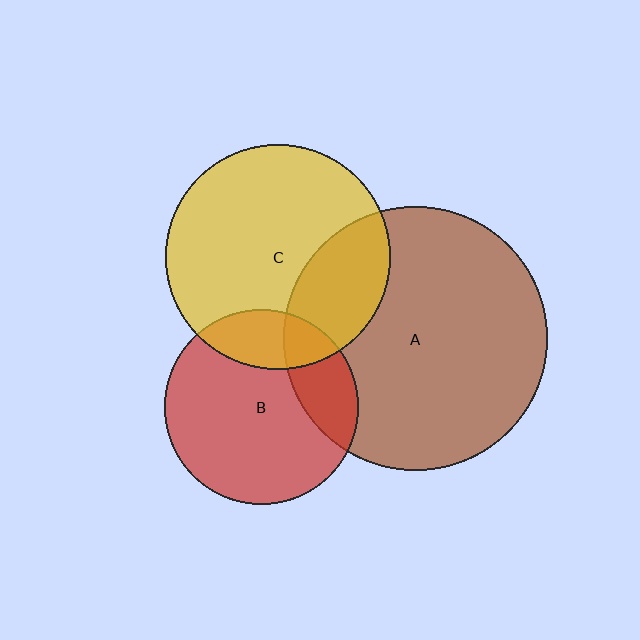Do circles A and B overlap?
Yes.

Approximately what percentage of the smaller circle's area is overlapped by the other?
Approximately 20%.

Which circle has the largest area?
Circle A (brown).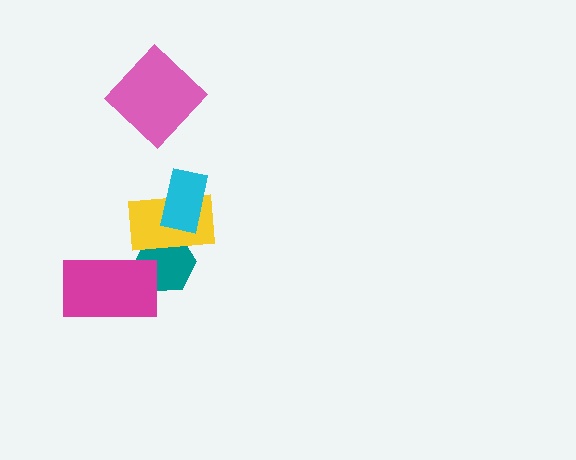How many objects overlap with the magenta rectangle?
1 object overlaps with the magenta rectangle.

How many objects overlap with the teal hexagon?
2 objects overlap with the teal hexagon.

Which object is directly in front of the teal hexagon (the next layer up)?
The yellow rectangle is directly in front of the teal hexagon.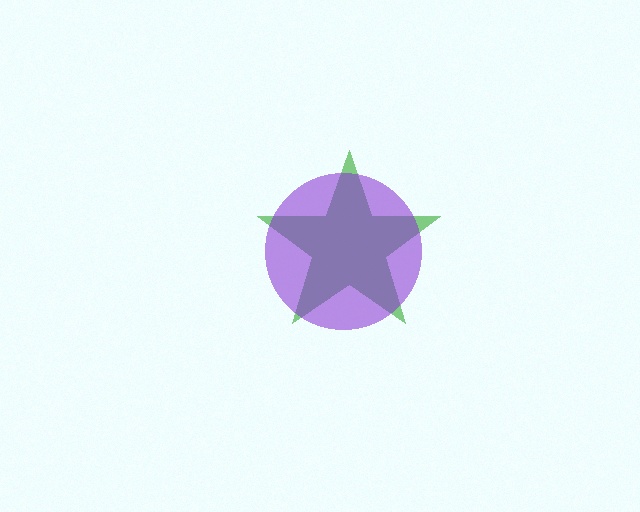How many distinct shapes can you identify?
There are 2 distinct shapes: a green star, a purple circle.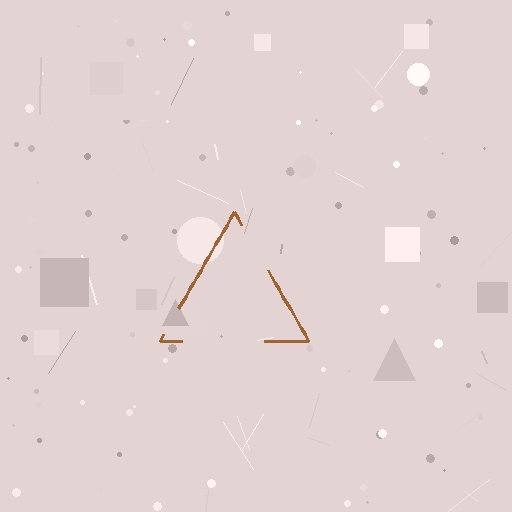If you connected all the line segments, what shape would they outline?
They would outline a triangle.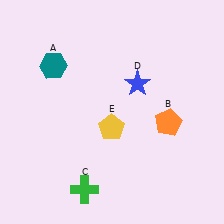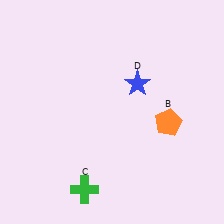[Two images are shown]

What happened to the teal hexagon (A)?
The teal hexagon (A) was removed in Image 2. It was in the top-left area of Image 1.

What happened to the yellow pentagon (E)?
The yellow pentagon (E) was removed in Image 2. It was in the bottom-left area of Image 1.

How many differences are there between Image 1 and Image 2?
There are 2 differences between the two images.